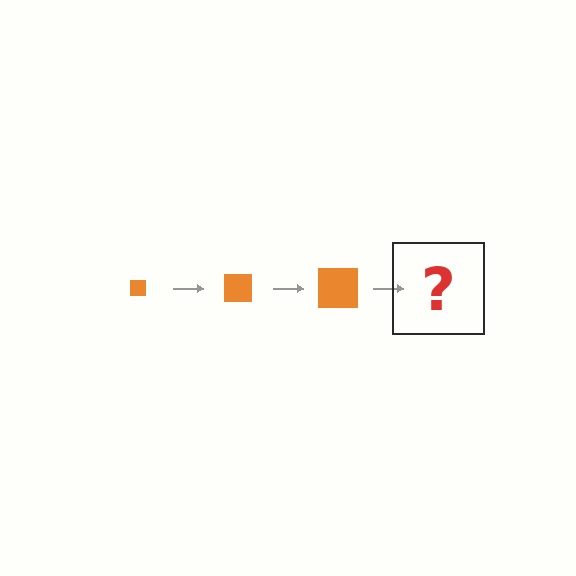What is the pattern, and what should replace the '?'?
The pattern is that the square gets progressively larger each step. The '?' should be an orange square, larger than the previous one.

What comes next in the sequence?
The next element should be an orange square, larger than the previous one.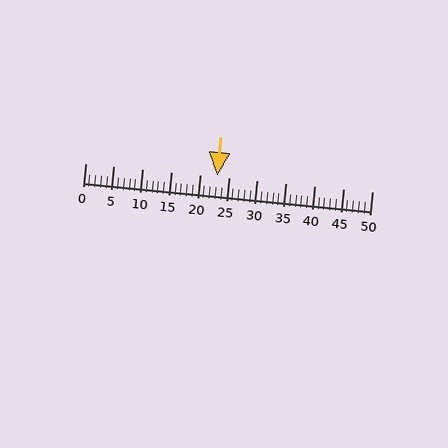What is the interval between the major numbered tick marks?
The major tick marks are spaced 5 units apart.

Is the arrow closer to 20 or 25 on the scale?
The arrow is closer to 25.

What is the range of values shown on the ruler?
The ruler shows values from 0 to 50.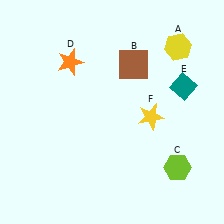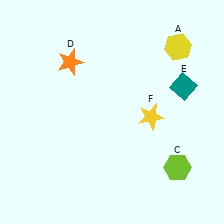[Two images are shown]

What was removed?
The brown square (B) was removed in Image 2.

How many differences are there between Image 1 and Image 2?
There is 1 difference between the two images.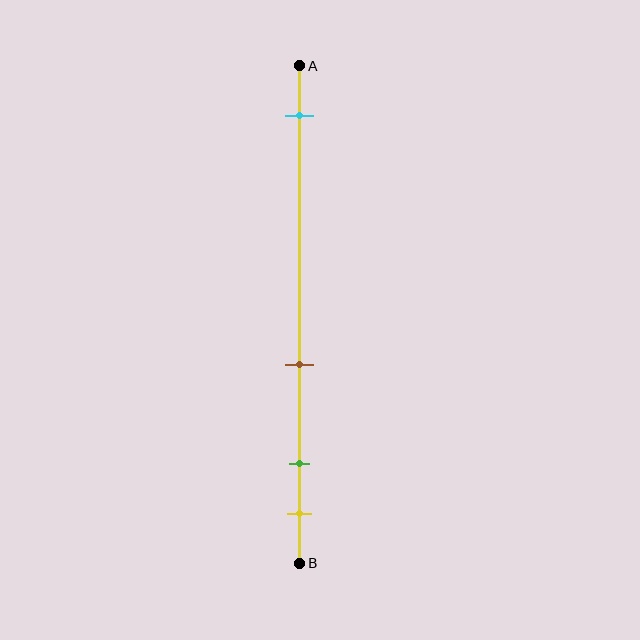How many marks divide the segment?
There are 4 marks dividing the segment.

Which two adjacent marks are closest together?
The green and yellow marks are the closest adjacent pair.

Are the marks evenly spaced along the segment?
No, the marks are not evenly spaced.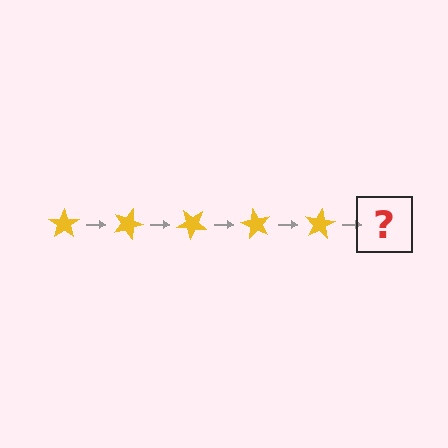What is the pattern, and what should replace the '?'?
The pattern is that the star rotates 20 degrees each step. The '?' should be a yellow star rotated 100 degrees.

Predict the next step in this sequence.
The next step is a yellow star rotated 100 degrees.